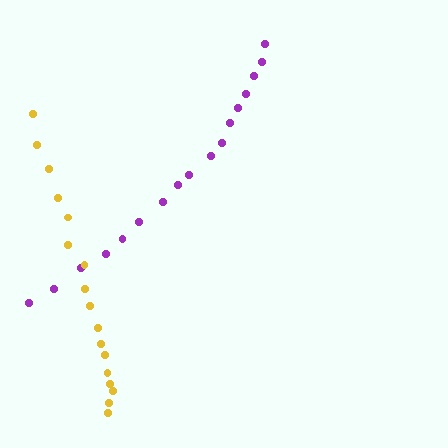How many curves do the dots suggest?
There are 2 distinct paths.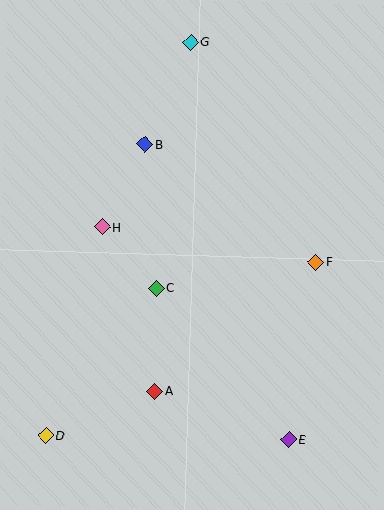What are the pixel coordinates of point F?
Point F is at (315, 262).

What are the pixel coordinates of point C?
Point C is at (156, 288).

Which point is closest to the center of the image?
Point C at (156, 288) is closest to the center.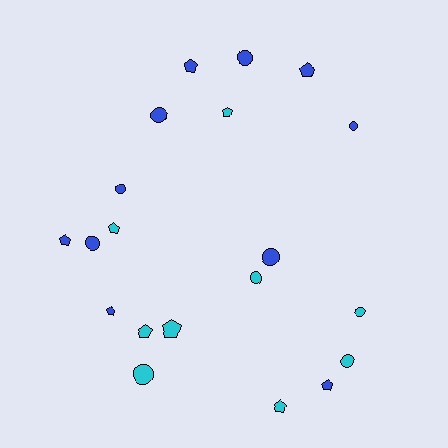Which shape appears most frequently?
Pentagon, with 10 objects.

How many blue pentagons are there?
There are 5 blue pentagons.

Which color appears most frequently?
Blue, with 11 objects.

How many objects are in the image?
There are 20 objects.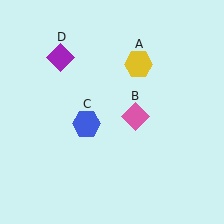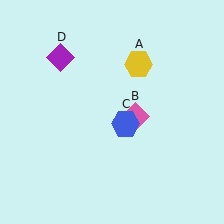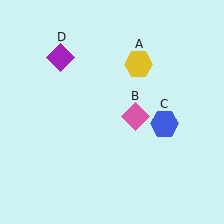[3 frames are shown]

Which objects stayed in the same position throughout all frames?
Yellow hexagon (object A) and pink diamond (object B) and purple diamond (object D) remained stationary.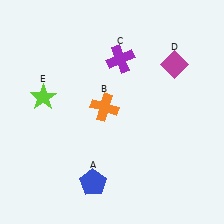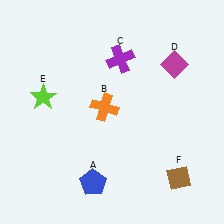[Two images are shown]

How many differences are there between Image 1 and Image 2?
There is 1 difference between the two images.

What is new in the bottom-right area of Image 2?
A brown diamond (F) was added in the bottom-right area of Image 2.